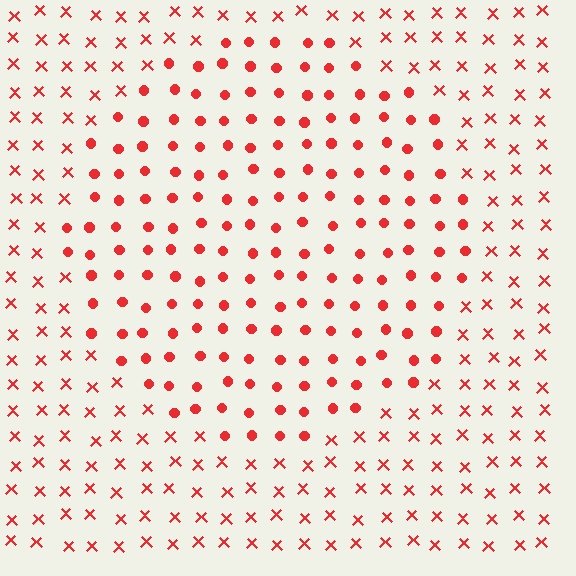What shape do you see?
I see a circle.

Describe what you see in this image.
The image is filled with small red elements arranged in a uniform grid. A circle-shaped region contains circles, while the surrounding area contains X marks. The boundary is defined purely by the change in element shape.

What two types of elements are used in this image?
The image uses circles inside the circle region and X marks outside it.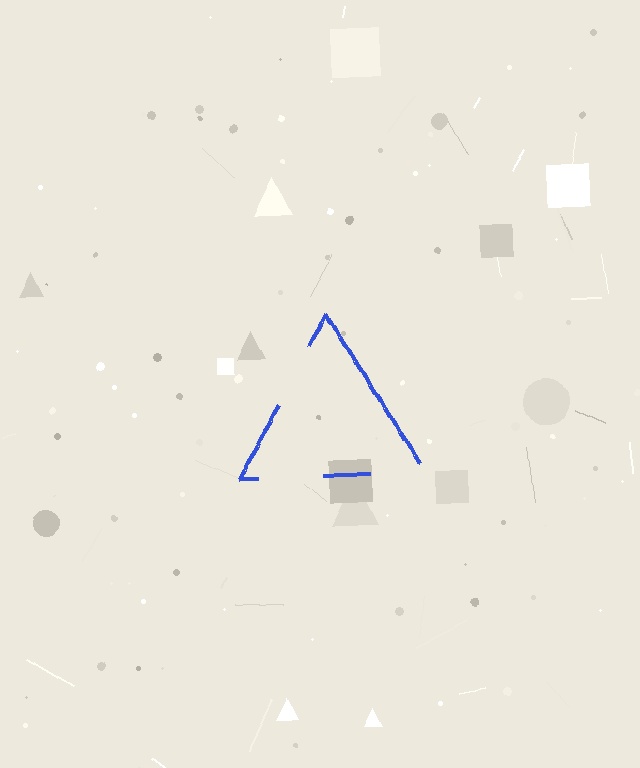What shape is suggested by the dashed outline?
The dashed outline suggests a triangle.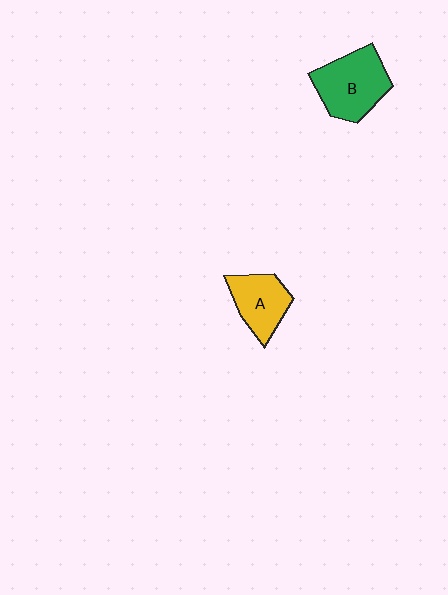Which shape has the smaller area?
Shape A (yellow).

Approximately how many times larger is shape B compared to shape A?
Approximately 1.4 times.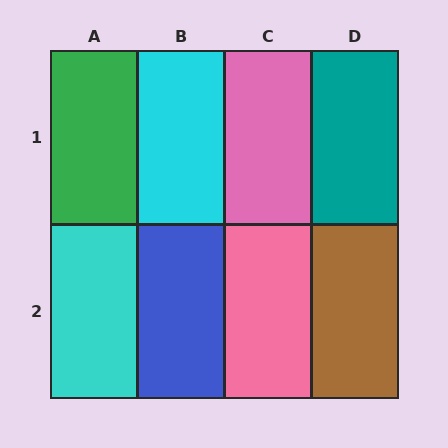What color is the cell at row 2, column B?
Blue.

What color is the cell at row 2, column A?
Cyan.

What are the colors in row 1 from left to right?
Green, cyan, pink, teal.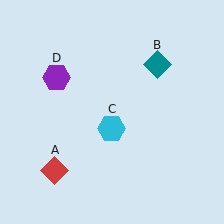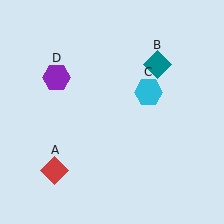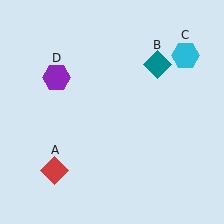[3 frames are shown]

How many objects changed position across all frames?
1 object changed position: cyan hexagon (object C).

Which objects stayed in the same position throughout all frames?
Red diamond (object A) and teal diamond (object B) and purple hexagon (object D) remained stationary.